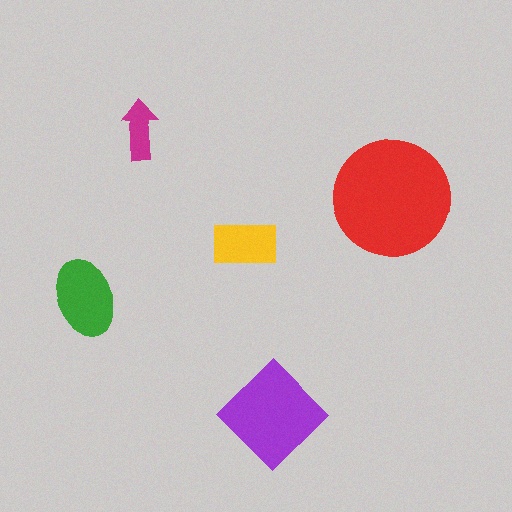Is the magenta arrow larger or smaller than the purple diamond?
Smaller.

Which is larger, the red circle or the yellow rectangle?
The red circle.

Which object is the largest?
The red circle.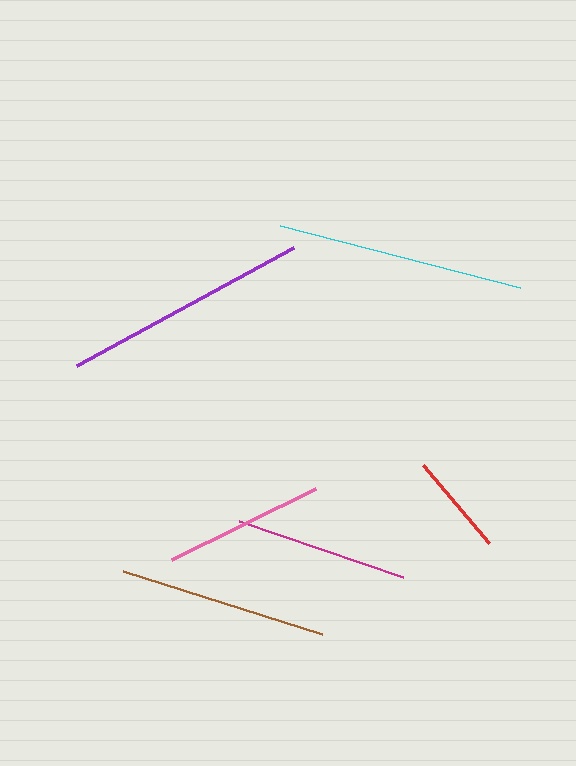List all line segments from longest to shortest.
From longest to shortest: cyan, purple, brown, magenta, pink, red.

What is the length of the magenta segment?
The magenta segment is approximately 173 pixels long.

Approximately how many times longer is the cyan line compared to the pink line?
The cyan line is approximately 1.5 times the length of the pink line.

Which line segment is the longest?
The cyan line is the longest at approximately 247 pixels.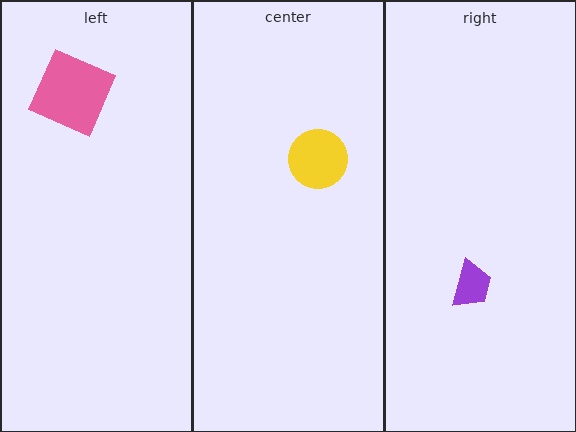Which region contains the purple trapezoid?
The right region.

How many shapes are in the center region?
1.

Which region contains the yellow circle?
The center region.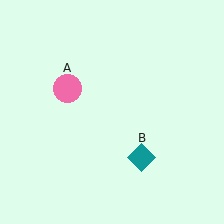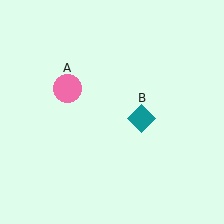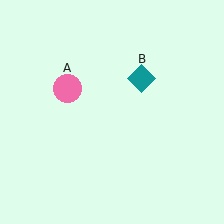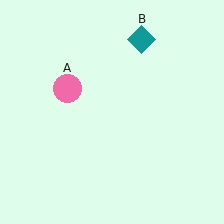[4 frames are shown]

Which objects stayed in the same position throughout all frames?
Pink circle (object A) remained stationary.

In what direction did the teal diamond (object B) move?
The teal diamond (object B) moved up.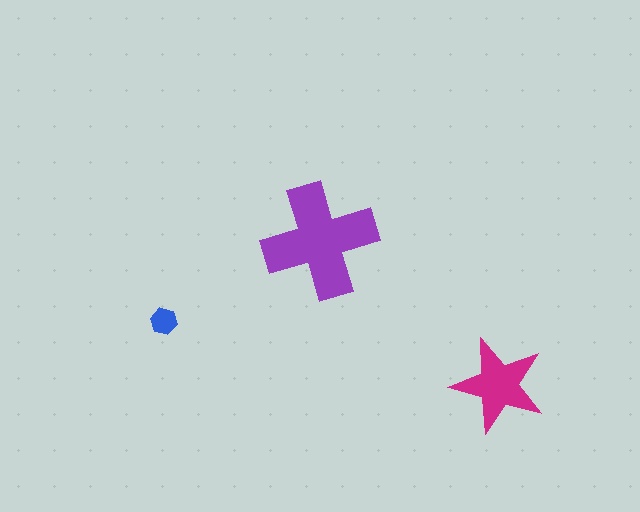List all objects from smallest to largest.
The blue hexagon, the magenta star, the purple cross.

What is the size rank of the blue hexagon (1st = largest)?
3rd.